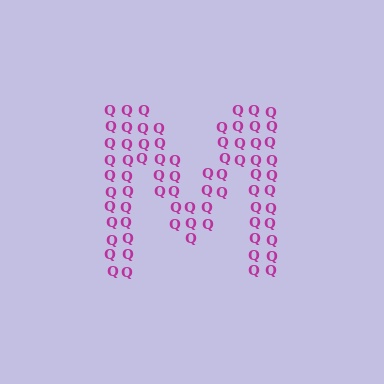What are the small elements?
The small elements are letter Q's.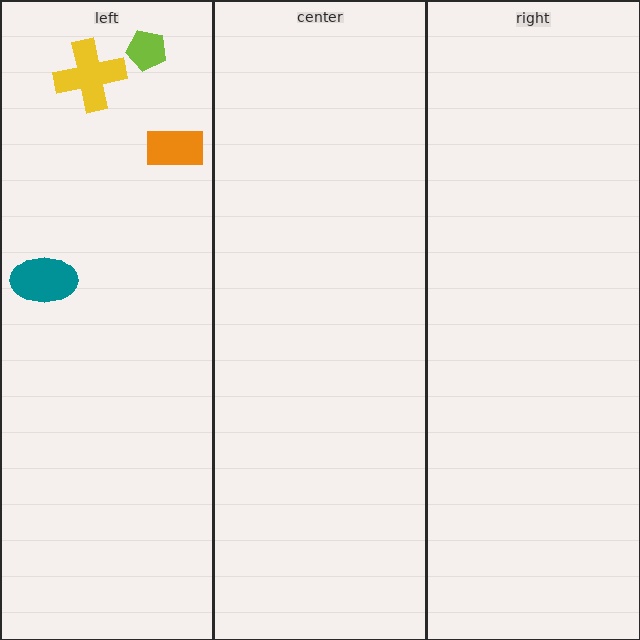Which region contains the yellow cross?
The left region.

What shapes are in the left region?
The lime pentagon, the teal ellipse, the yellow cross, the orange rectangle.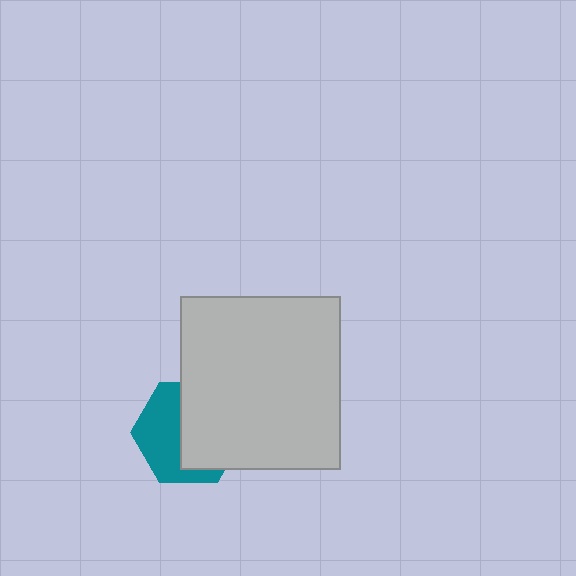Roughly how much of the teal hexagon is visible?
About half of it is visible (roughly 46%).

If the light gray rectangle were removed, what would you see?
You would see the complete teal hexagon.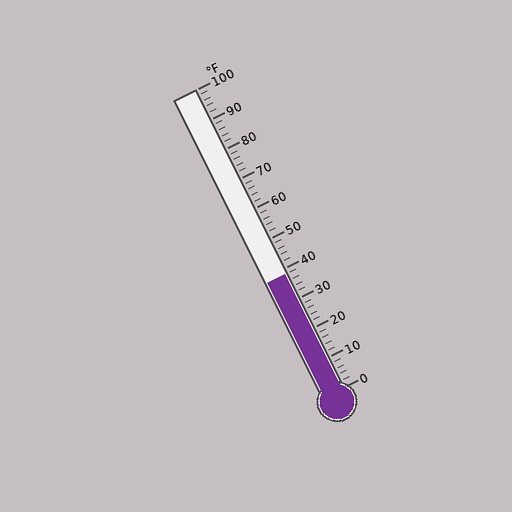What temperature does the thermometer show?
The thermometer shows approximately 38°F.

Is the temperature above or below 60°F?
The temperature is below 60°F.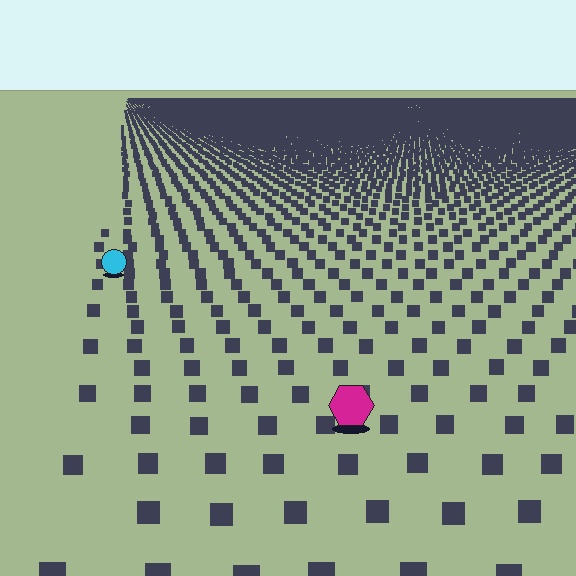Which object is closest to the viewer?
The magenta hexagon is closest. The texture marks near it are larger and more spread out.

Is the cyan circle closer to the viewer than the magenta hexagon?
No. The magenta hexagon is closer — you can tell from the texture gradient: the ground texture is coarser near it.